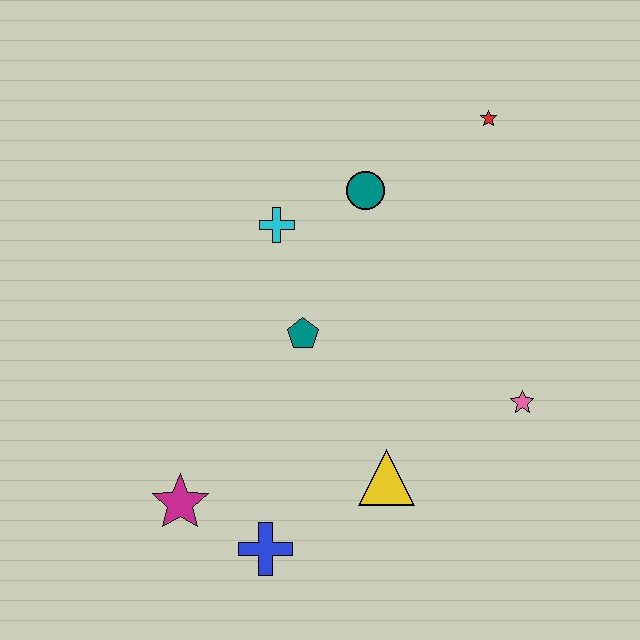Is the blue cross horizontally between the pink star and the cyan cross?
No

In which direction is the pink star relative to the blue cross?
The pink star is to the right of the blue cross.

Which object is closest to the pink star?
The yellow triangle is closest to the pink star.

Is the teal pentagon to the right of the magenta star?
Yes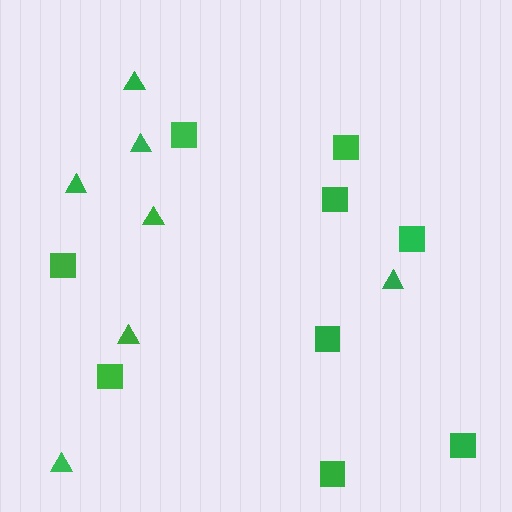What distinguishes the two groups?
There are 2 groups: one group of squares (9) and one group of triangles (7).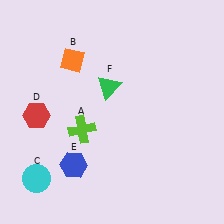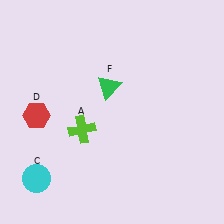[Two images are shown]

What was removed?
The blue hexagon (E), the orange diamond (B) were removed in Image 2.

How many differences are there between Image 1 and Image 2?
There are 2 differences between the two images.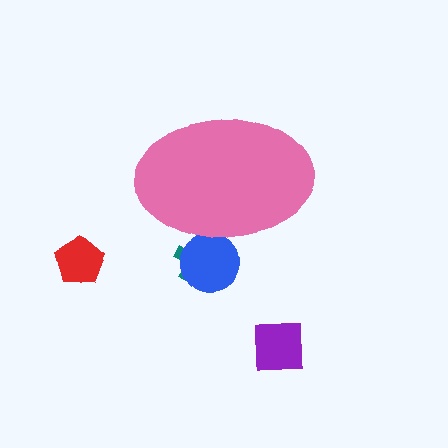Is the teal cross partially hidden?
Yes, the teal cross is partially hidden behind the pink ellipse.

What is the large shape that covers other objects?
A pink ellipse.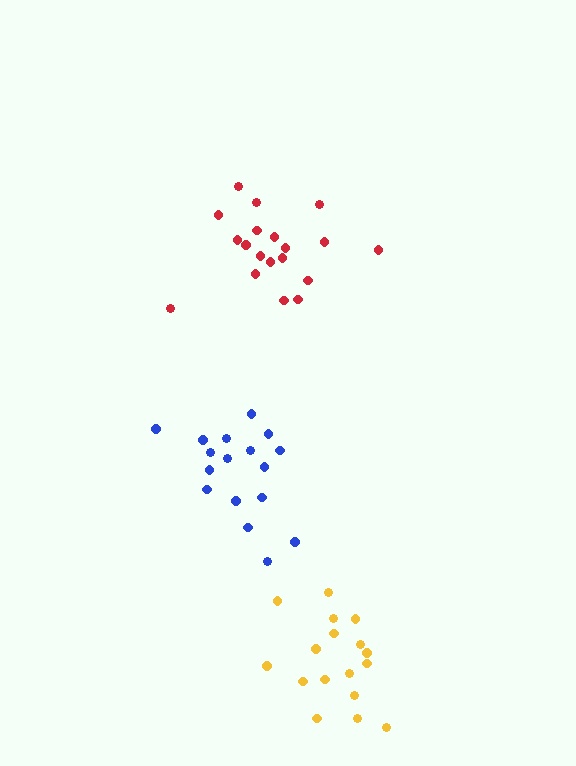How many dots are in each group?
Group 1: 17 dots, Group 2: 17 dots, Group 3: 19 dots (53 total).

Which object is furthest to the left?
The blue cluster is leftmost.